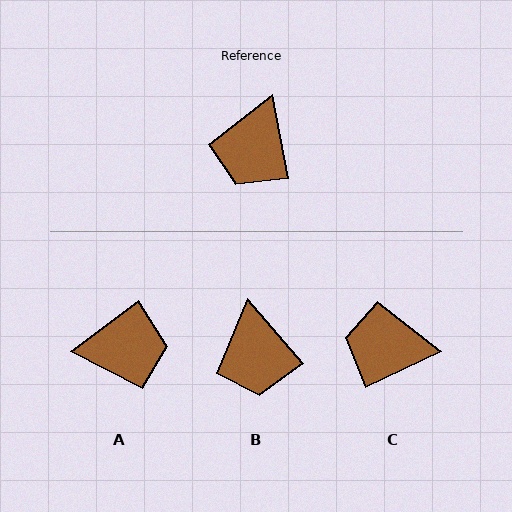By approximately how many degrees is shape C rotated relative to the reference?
Approximately 75 degrees clockwise.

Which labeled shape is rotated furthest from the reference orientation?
A, about 116 degrees away.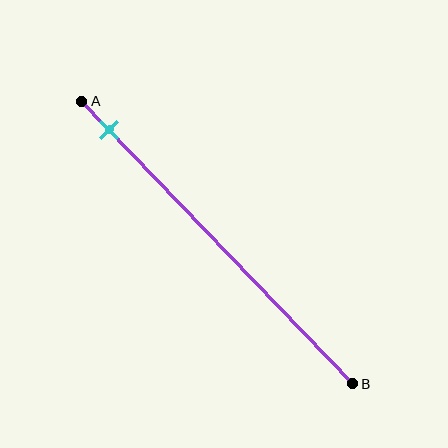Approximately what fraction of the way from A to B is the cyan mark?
The cyan mark is approximately 10% of the way from A to B.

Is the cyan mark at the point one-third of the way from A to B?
No, the mark is at about 10% from A, not at the 33% one-third point.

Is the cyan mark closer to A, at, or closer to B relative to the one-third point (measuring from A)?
The cyan mark is closer to point A than the one-third point of segment AB.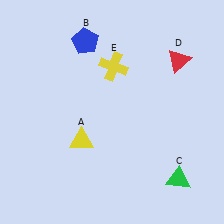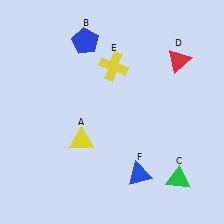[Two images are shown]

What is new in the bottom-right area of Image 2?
A blue triangle (F) was added in the bottom-right area of Image 2.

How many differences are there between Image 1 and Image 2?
There is 1 difference between the two images.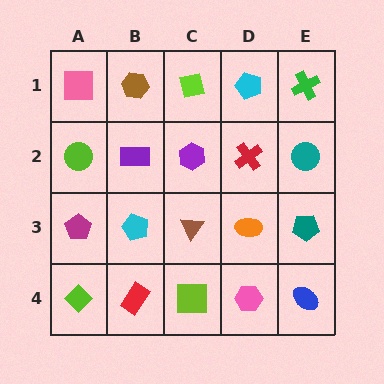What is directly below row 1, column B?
A purple rectangle.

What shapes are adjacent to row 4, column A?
A magenta pentagon (row 3, column A), a red rectangle (row 4, column B).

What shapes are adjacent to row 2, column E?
A green cross (row 1, column E), a teal pentagon (row 3, column E), a red cross (row 2, column D).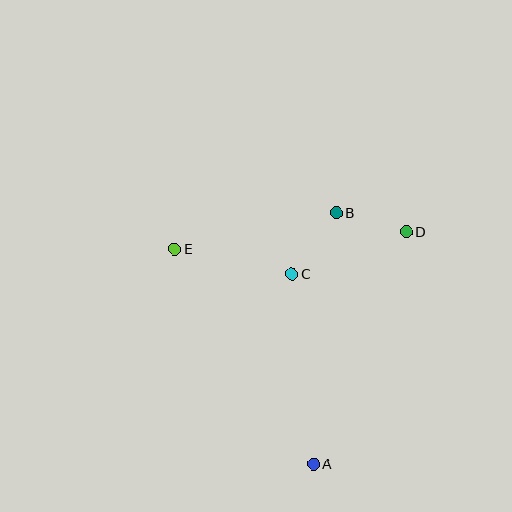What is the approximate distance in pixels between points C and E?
The distance between C and E is approximately 120 pixels.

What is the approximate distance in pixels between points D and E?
The distance between D and E is approximately 232 pixels.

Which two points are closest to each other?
Points B and D are closest to each other.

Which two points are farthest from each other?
Points A and E are farthest from each other.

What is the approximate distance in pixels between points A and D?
The distance between A and D is approximately 250 pixels.